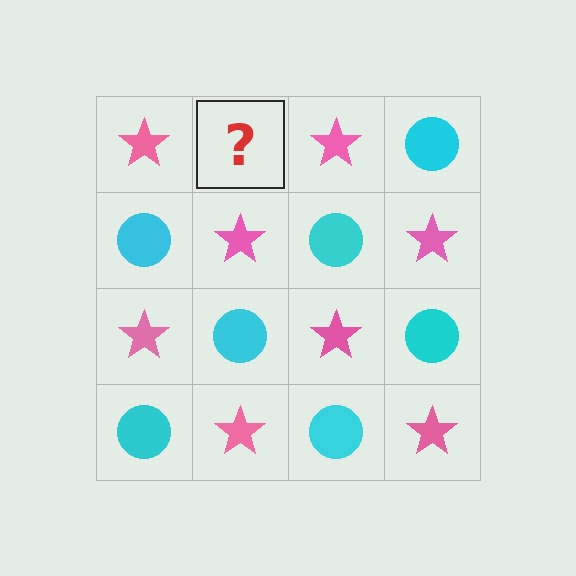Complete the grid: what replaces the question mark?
The question mark should be replaced with a cyan circle.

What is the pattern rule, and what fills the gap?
The rule is that it alternates pink star and cyan circle in a checkerboard pattern. The gap should be filled with a cyan circle.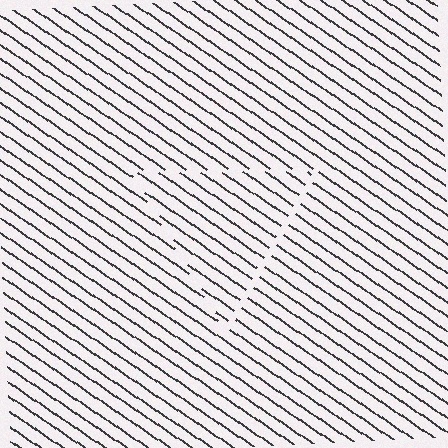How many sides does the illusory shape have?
3 sides — the line-ends trace a triangle.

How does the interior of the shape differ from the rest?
The interior of the shape contains the same grating, shifted by half a period — the contour is defined by the phase discontinuity where line-ends from the inner and outer gratings abut.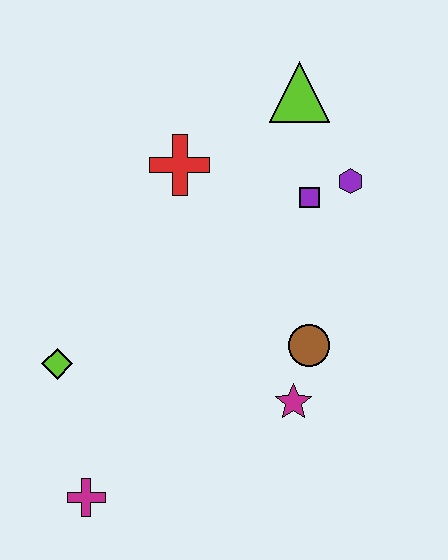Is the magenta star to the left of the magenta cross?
No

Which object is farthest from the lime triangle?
The magenta cross is farthest from the lime triangle.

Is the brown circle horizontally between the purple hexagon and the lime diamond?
Yes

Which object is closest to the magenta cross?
The lime diamond is closest to the magenta cross.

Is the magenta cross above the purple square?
No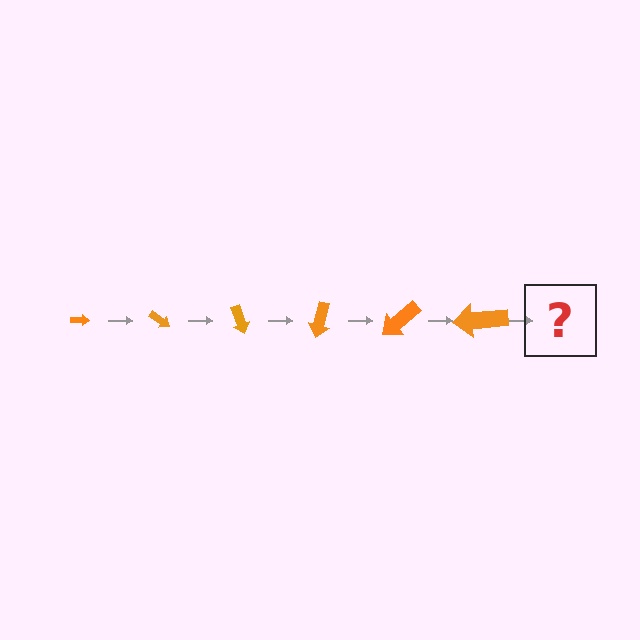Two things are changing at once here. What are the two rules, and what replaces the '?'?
The two rules are that the arrow grows larger each step and it rotates 35 degrees each step. The '?' should be an arrow, larger than the previous one and rotated 210 degrees from the start.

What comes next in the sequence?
The next element should be an arrow, larger than the previous one and rotated 210 degrees from the start.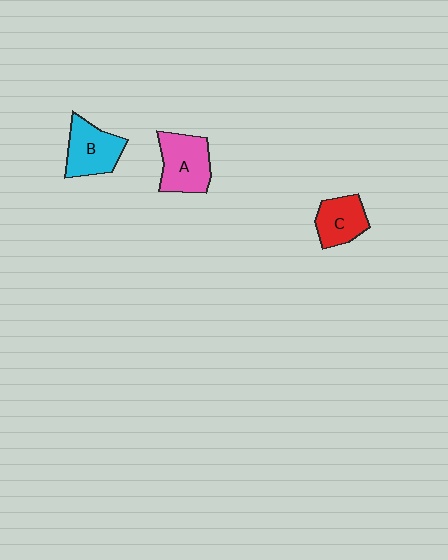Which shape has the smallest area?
Shape C (red).